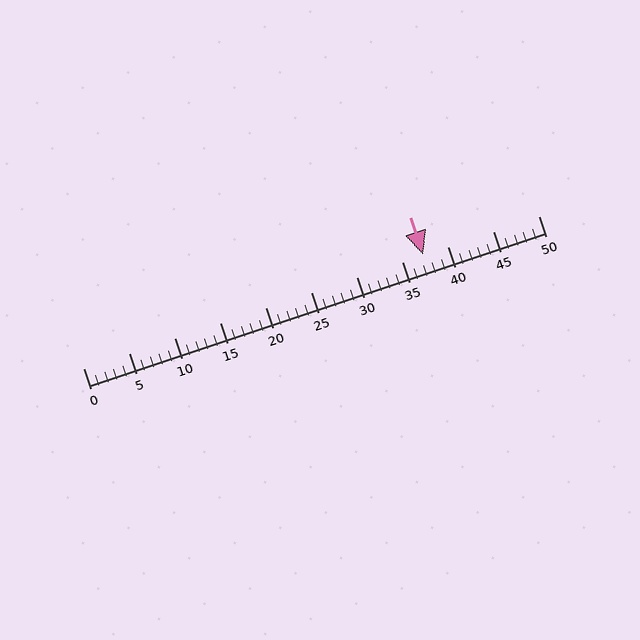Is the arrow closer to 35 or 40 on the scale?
The arrow is closer to 35.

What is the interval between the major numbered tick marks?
The major tick marks are spaced 5 units apart.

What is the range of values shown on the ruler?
The ruler shows values from 0 to 50.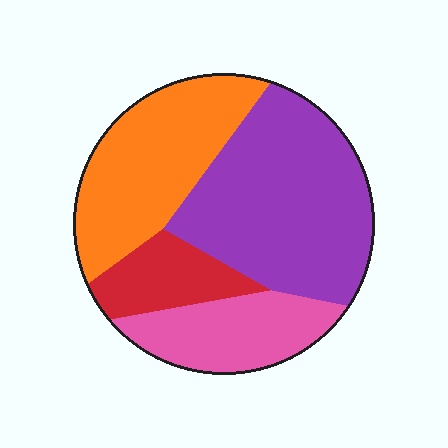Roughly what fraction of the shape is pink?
Pink covers roughly 20% of the shape.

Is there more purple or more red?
Purple.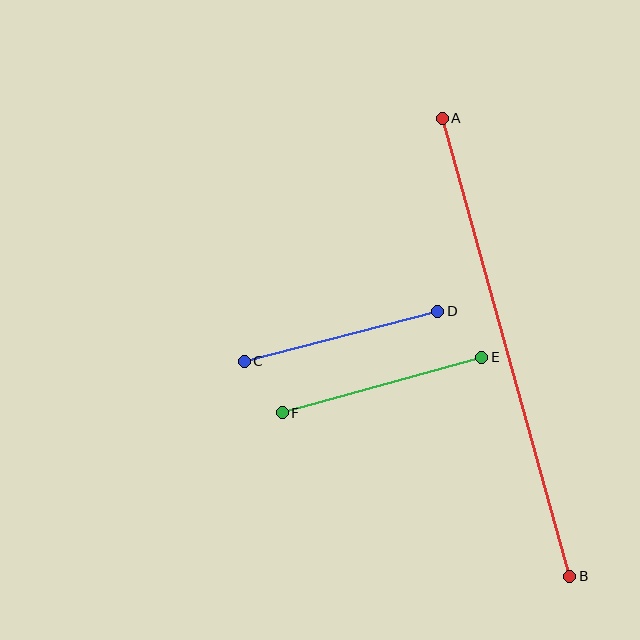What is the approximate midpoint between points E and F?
The midpoint is at approximately (382, 385) pixels.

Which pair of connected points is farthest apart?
Points A and B are farthest apart.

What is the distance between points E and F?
The distance is approximately 207 pixels.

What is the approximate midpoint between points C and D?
The midpoint is at approximately (341, 336) pixels.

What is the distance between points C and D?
The distance is approximately 200 pixels.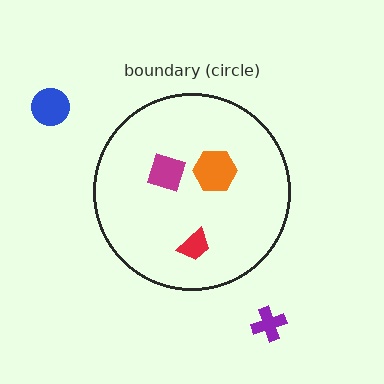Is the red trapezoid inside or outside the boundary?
Inside.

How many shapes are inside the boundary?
3 inside, 2 outside.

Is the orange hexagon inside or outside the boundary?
Inside.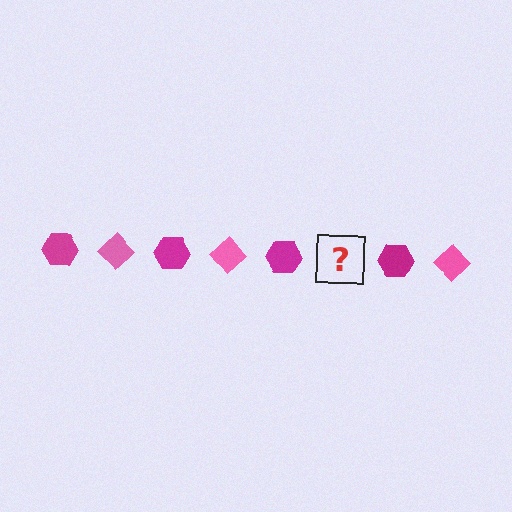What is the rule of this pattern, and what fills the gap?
The rule is that the pattern alternates between magenta hexagon and pink diamond. The gap should be filled with a pink diamond.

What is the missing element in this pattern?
The missing element is a pink diamond.